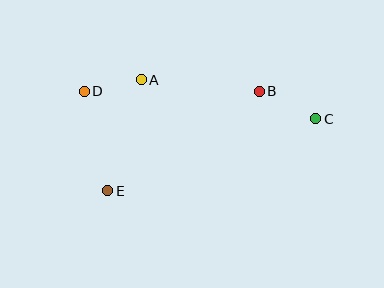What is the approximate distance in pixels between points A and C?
The distance between A and C is approximately 179 pixels.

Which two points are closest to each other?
Points A and D are closest to each other.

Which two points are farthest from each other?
Points C and D are farthest from each other.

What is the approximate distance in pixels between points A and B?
The distance between A and B is approximately 119 pixels.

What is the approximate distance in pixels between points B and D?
The distance between B and D is approximately 175 pixels.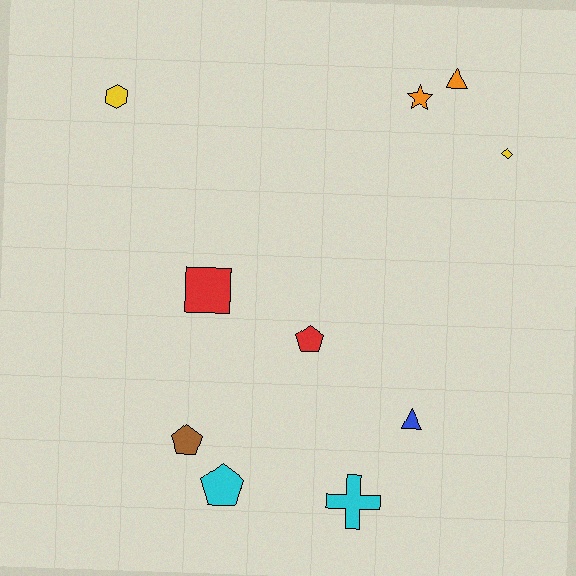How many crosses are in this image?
There is 1 cross.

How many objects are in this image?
There are 10 objects.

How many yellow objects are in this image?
There are 2 yellow objects.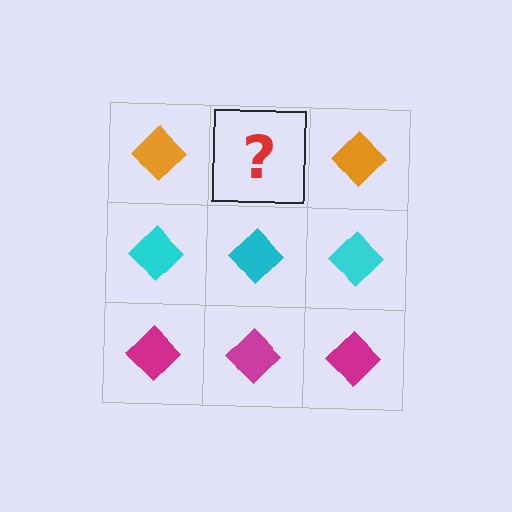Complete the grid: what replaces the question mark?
The question mark should be replaced with an orange diamond.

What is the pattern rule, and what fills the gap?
The rule is that each row has a consistent color. The gap should be filled with an orange diamond.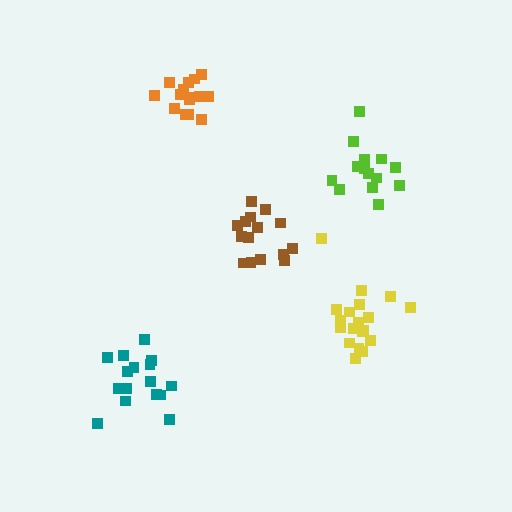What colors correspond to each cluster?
The clusters are colored: teal, yellow, brown, orange, lime.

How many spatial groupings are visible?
There are 5 spatial groupings.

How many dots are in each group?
Group 1: 16 dots, Group 2: 19 dots, Group 3: 15 dots, Group 4: 16 dots, Group 5: 15 dots (81 total).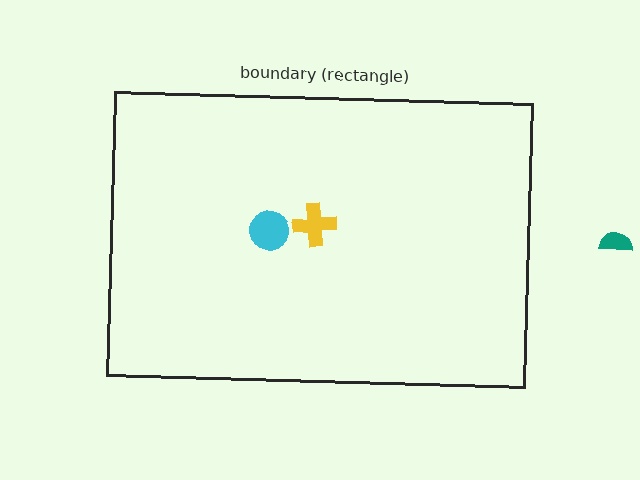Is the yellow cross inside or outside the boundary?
Inside.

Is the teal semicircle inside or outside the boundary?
Outside.